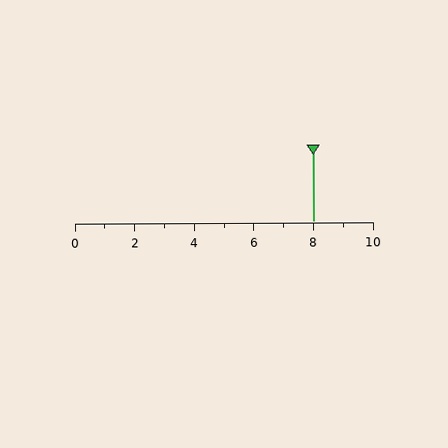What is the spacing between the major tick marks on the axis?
The major ticks are spaced 2 apart.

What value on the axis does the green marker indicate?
The marker indicates approximately 8.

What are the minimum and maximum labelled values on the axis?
The axis runs from 0 to 10.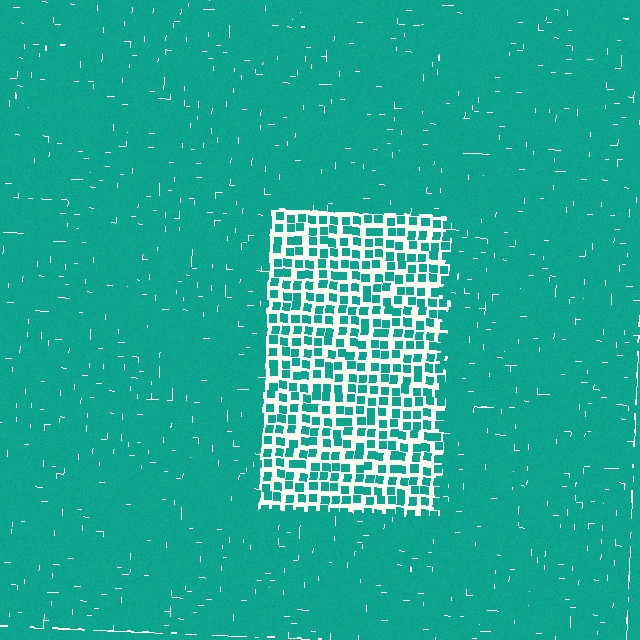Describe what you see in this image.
The image contains small teal elements arranged at two different densities. A rectangle-shaped region is visible where the elements are less densely packed than the surrounding area.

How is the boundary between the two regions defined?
The boundary is defined by a change in element density (approximately 2.6x ratio). All elements are the same color, size, and shape.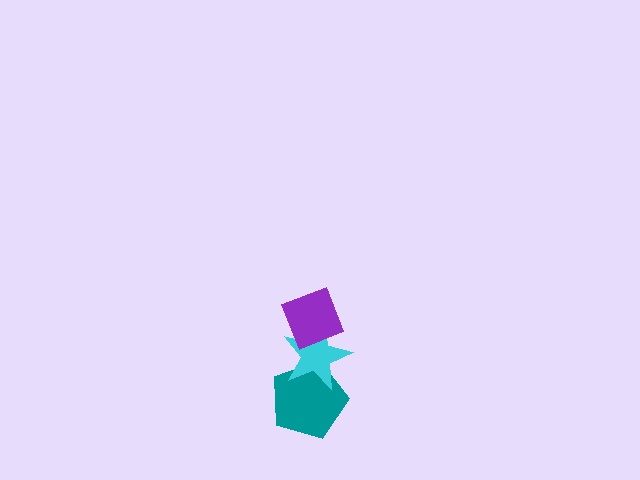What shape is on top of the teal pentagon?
The cyan star is on top of the teal pentagon.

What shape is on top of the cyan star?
The purple diamond is on top of the cyan star.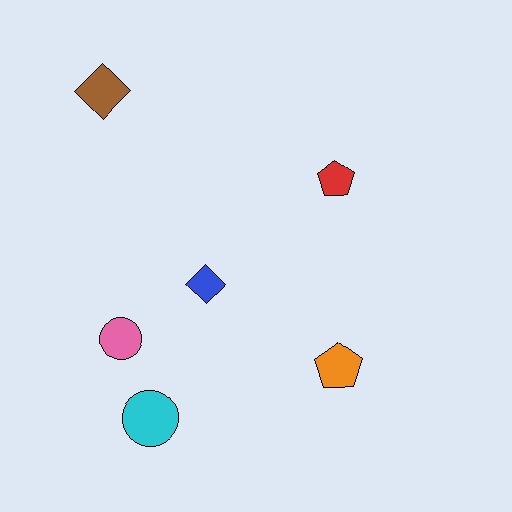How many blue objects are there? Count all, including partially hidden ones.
There is 1 blue object.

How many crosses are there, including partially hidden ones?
There are no crosses.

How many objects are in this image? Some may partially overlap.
There are 6 objects.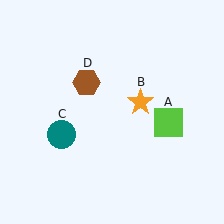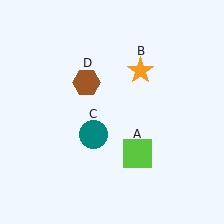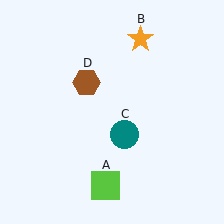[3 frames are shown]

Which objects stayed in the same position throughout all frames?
Brown hexagon (object D) remained stationary.